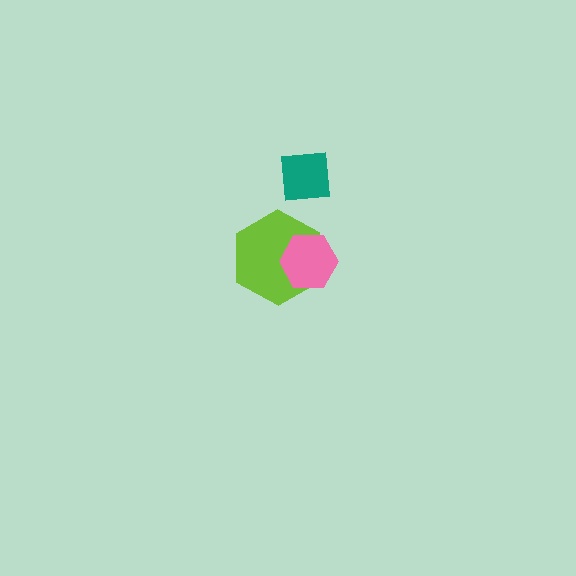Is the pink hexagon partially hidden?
No, no other shape covers it.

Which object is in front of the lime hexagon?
The pink hexagon is in front of the lime hexagon.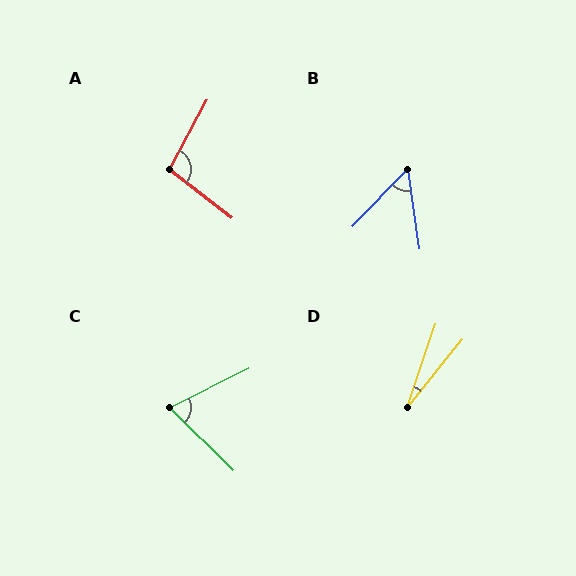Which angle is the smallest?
D, at approximately 20 degrees.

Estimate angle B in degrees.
Approximately 53 degrees.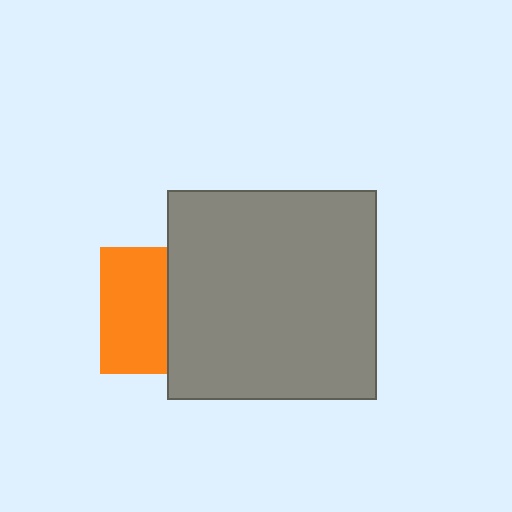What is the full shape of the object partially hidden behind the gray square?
The partially hidden object is an orange square.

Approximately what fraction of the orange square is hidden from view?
Roughly 46% of the orange square is hidden behind the gray square.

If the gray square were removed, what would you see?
You would see the complete orange square.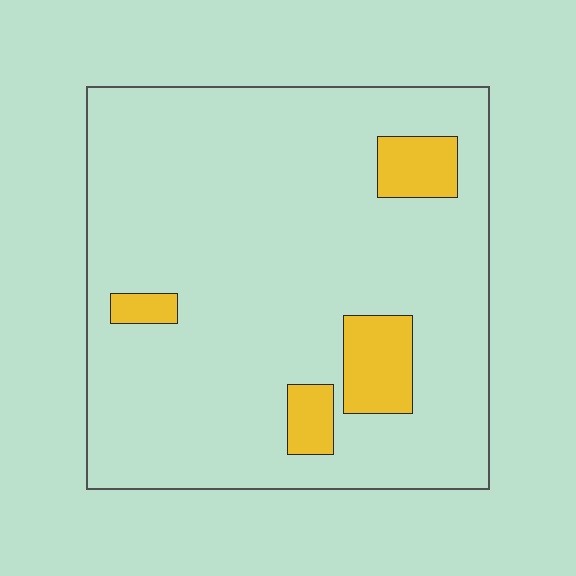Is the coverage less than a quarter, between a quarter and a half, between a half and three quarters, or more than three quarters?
Less than a quarter.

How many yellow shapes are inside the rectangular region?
4.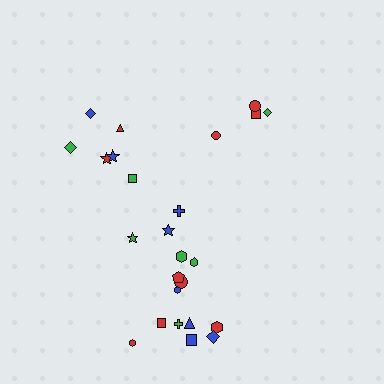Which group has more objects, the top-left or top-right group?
The top-left group.